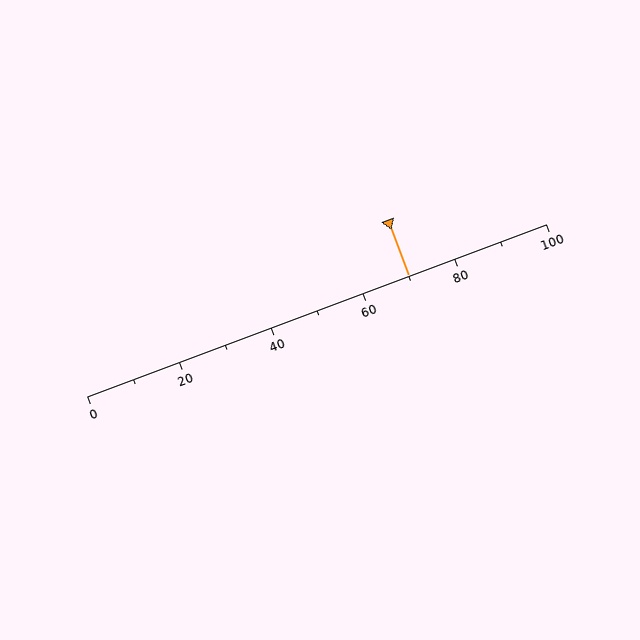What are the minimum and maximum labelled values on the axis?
The axis runs from 0 to 100.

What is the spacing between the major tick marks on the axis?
The major ticks are spaced 20 apart.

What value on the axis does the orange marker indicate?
The marker indicates approximately 70.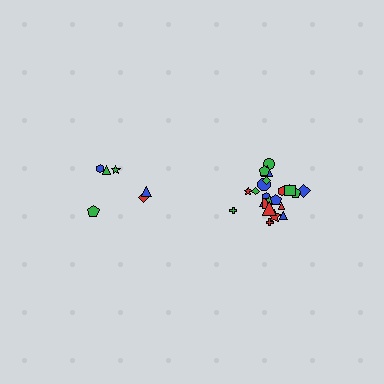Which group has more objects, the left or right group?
The right group.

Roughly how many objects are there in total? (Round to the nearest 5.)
Roughly 30 objects in total.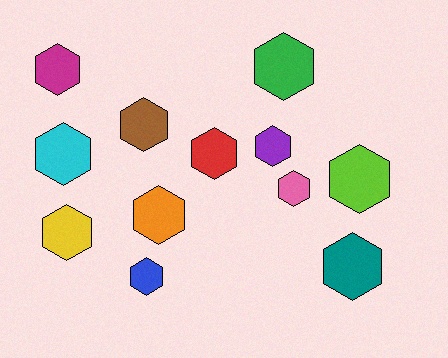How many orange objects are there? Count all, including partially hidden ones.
There is 1 orange object.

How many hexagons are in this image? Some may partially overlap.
There are 12 hexagons.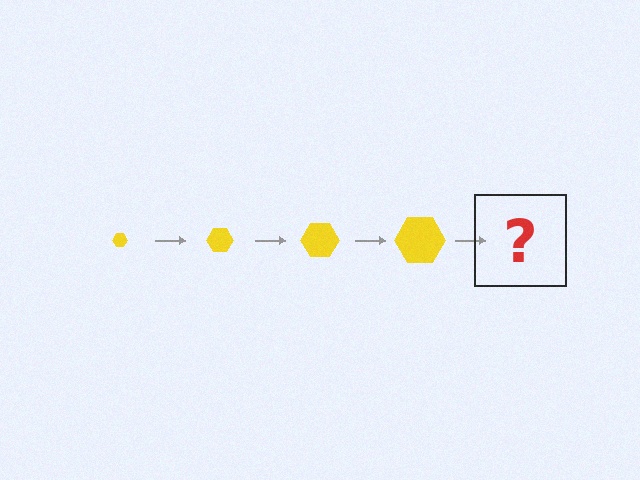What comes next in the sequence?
The next element should be a yellow hexagon, larger than the previous one.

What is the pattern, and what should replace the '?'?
The pattern is that the hexagon gets progressively larger each step. The '?' should be a yellow hexagon, larger than the previous one.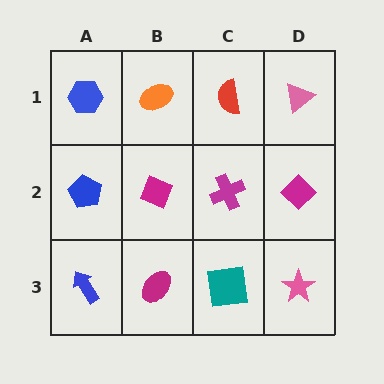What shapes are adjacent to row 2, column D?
A pink triangle (row 1, column D), a pink star (row 3, column D), a magenta cross (row 2, column C).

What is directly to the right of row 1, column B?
A red semicircle.